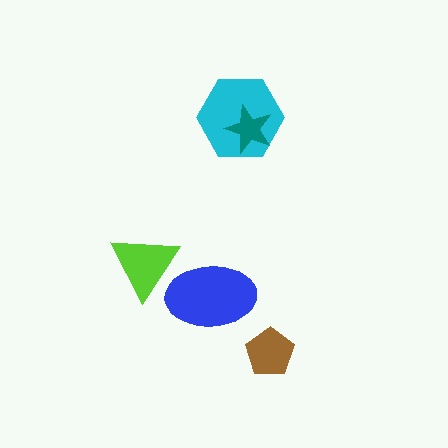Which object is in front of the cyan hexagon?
The teal star is in front of the cyan hexagon.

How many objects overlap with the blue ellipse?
1 object overlaps with the blue ellipse.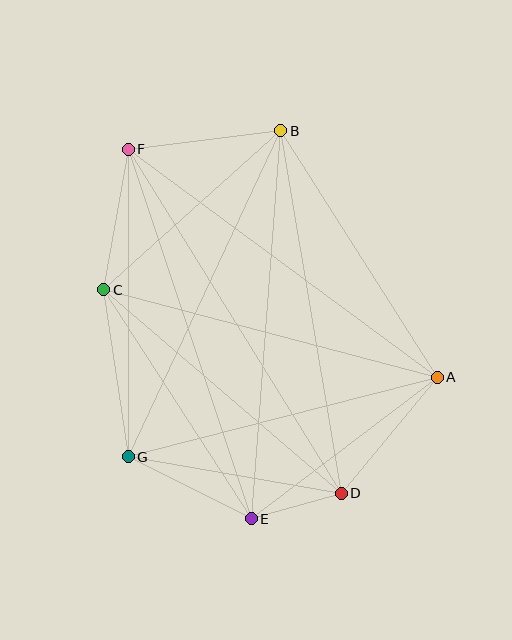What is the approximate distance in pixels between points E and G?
The distance between E and G is approximately 138 pixels.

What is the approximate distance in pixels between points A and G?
The distance between A and G is approximately 319 pixels.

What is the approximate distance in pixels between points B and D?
The distance between B and D is approximately 367 pixels.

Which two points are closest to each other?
Points D and E are closest to each other.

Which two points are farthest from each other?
Points D and F are farthest from each other.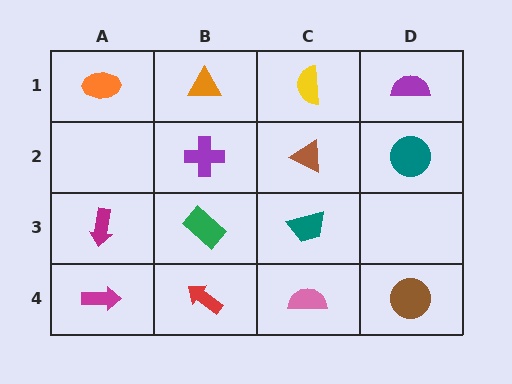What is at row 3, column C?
A teal trapezoid.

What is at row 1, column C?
A yellow semicircle.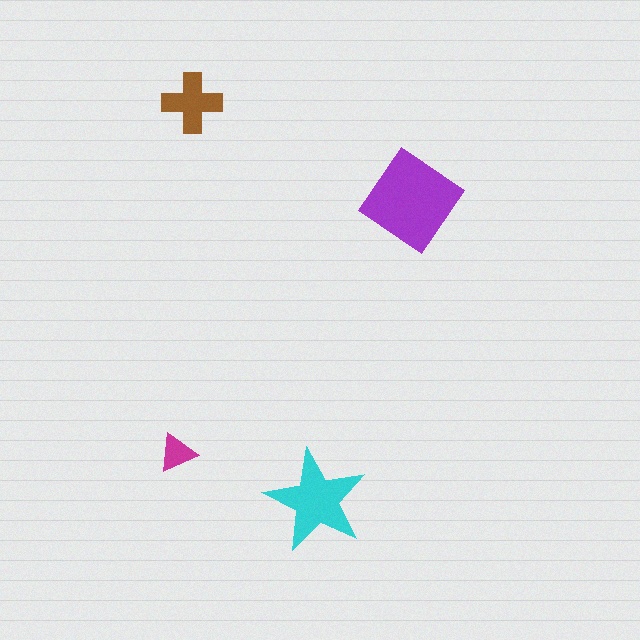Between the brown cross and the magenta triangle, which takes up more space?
The brown cross.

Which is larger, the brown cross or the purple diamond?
The purple diamond.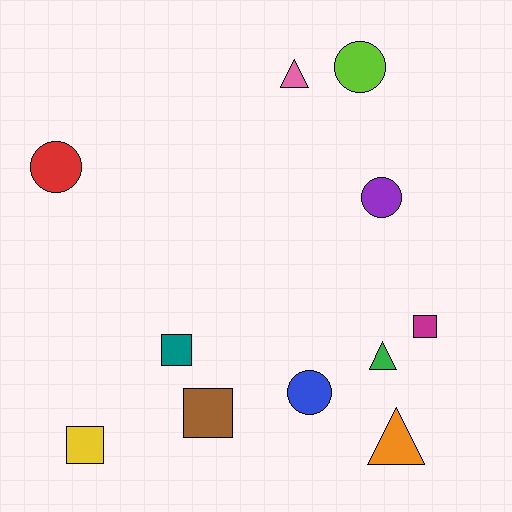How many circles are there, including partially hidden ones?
There are 4 circles.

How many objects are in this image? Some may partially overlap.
There are 11 objects.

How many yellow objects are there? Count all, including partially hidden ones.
There is 1 yellow object.